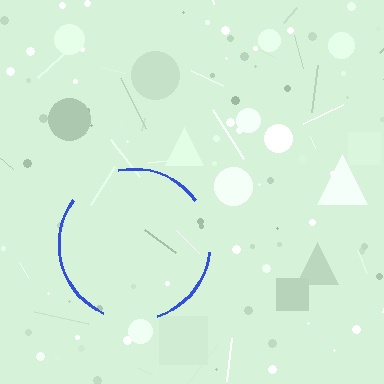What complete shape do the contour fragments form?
The contour fragments form a circle.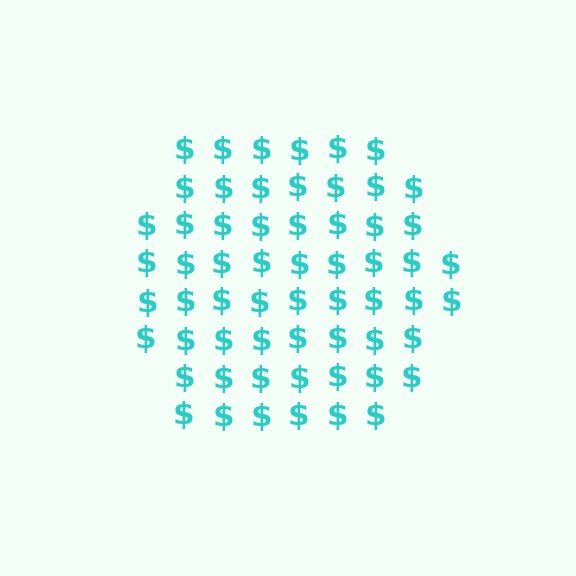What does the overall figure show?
The overall figure shows a hexagon.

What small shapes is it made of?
It is made of small dollar signs.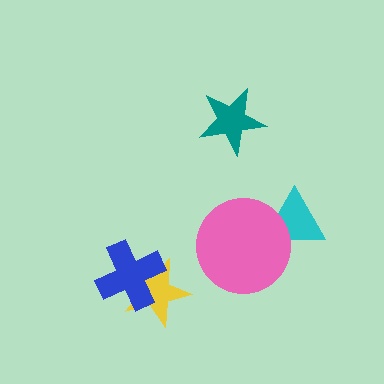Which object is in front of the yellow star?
The blue cross is in front of the yellow star.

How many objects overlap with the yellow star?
1 object overlaps with the yellow star.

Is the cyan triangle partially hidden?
Yes, it is partially covered by another shape.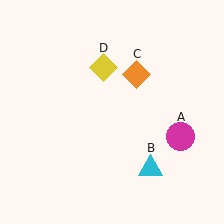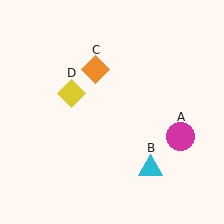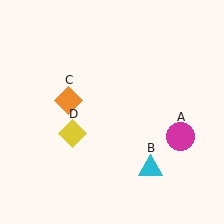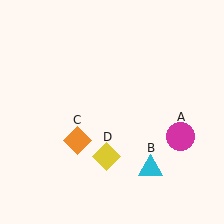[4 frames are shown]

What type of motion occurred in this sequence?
The orange diamond (object C), yellow diamond (object D) rotated counterclockwise around the center of the scene.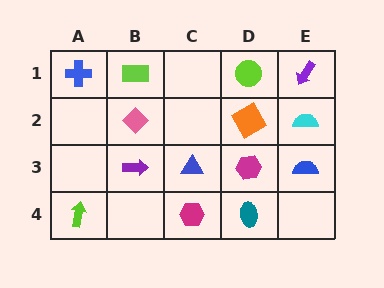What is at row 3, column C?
A blue triangle.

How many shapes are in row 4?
3 shapes.